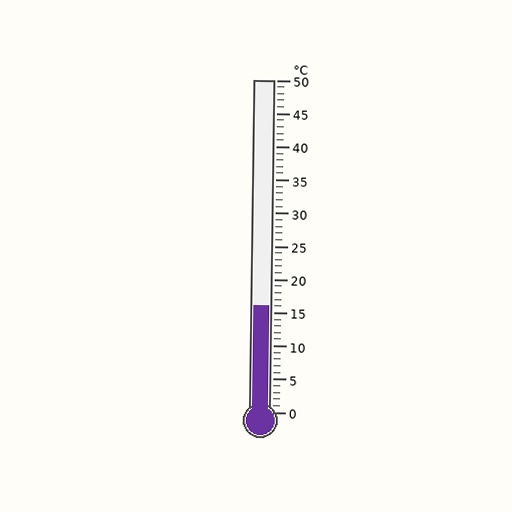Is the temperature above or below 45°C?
The temperature is below 45°C.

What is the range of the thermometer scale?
The thermometer scale ranges from 0°C to 50°C.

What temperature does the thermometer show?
The thermometer shows approximately 16°C.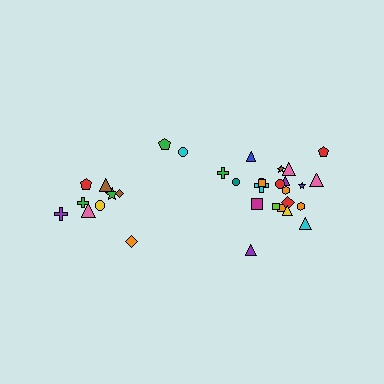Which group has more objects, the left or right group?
The right group.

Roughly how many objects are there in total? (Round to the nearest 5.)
Roughly 30 objects in total.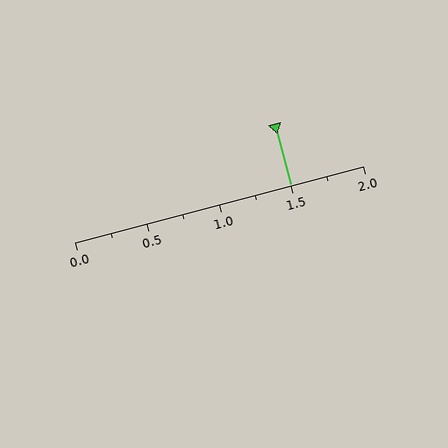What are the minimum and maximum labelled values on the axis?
The axis runs from 0.0 to 2.0.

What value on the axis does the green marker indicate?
The marker indicates approximately 1.5.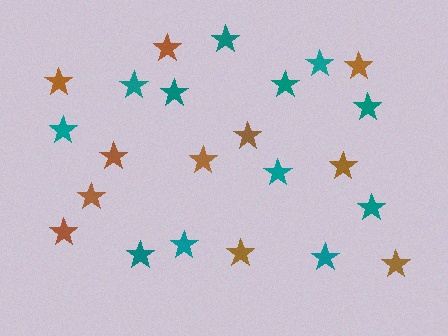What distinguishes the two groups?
There are 2 groups: one group of brown stars (11) and one group of teal stars (12).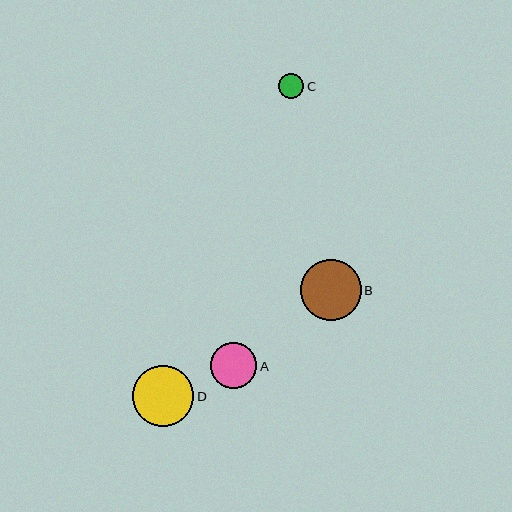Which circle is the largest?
Circle B is the largest with a size of approximately 61 pixels.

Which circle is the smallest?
Circle C is the smallest with a size of approximately 25 pixels.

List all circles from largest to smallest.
From largest to smallest: B, D, A, C.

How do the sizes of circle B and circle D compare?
Circle B and circle D are approximately the same size.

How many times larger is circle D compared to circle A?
Circle D is approximately 1.3 times the size of circle A.